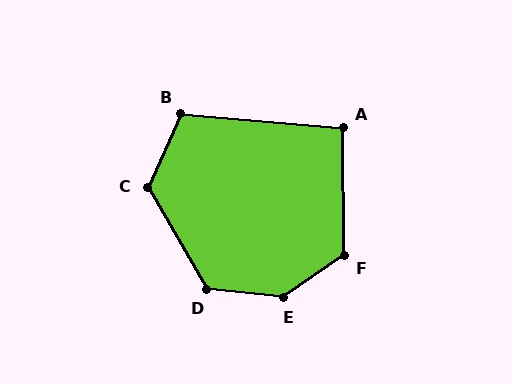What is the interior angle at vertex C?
Approximately 125 degrees (obtuse).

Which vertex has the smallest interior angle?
A, at approximately 95 degrees.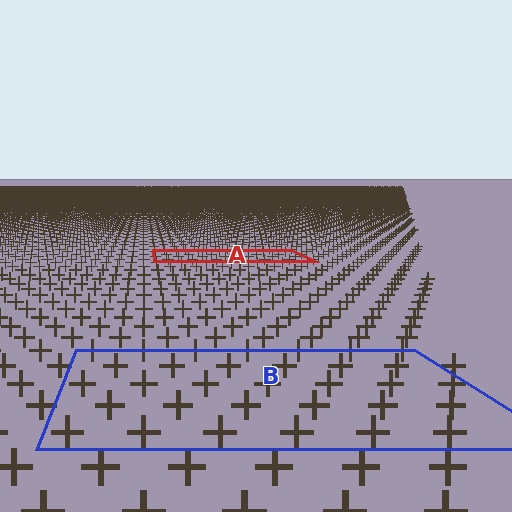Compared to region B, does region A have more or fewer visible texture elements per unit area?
Region A has more texture elements per unit area — they are packed more densely because it is farther away.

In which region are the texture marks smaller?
The texture marks are smaller in region A, because it is farther away.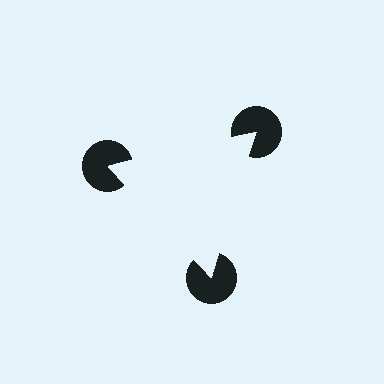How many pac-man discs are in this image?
There are 3 — one at each vertex of the illusory triangle.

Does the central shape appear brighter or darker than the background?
It typically appears slightly brighter than the background, even though no actual brightness change is drawn.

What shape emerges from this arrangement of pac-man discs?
An illusory triangle — its edges are inferred from the aligned wedge cuts in the pac-man discs, not physically drawn.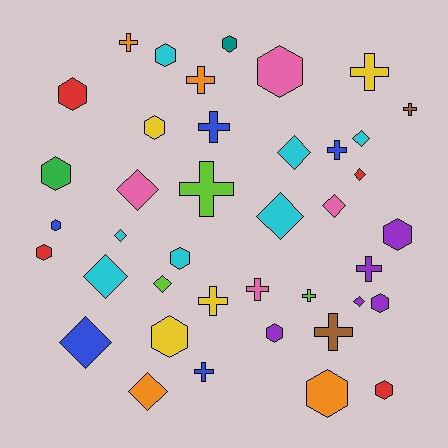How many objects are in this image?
There are 40 objects.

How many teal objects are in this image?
There is 1 teal object.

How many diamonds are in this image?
There are 12 diamonds.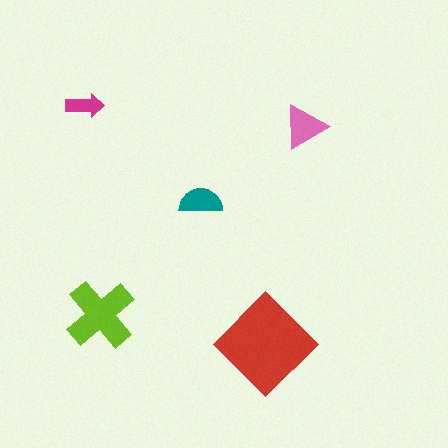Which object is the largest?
The red diamond.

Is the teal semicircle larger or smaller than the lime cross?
Smaller.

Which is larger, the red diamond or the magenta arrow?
The red diamond.